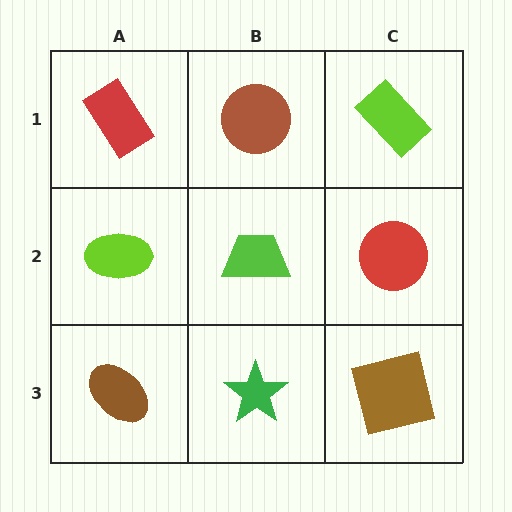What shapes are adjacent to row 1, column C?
A red circle (row 2, column C), a brown circle (row 1, column B).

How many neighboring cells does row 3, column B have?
3.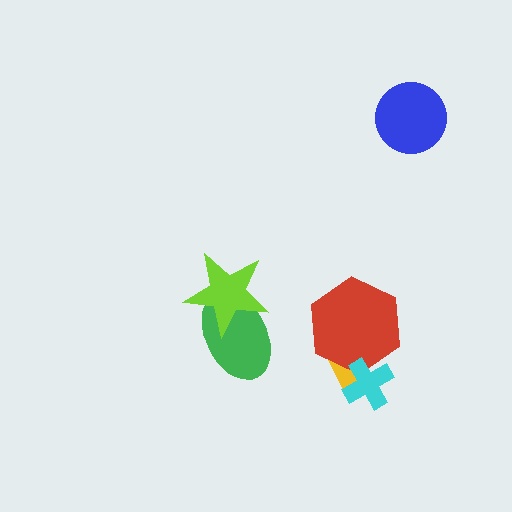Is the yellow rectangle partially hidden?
Yes, it is partially covered by another shape.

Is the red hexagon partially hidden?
Yes, it is partially covered by another shape.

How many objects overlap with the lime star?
1 object overlaps with the lime star.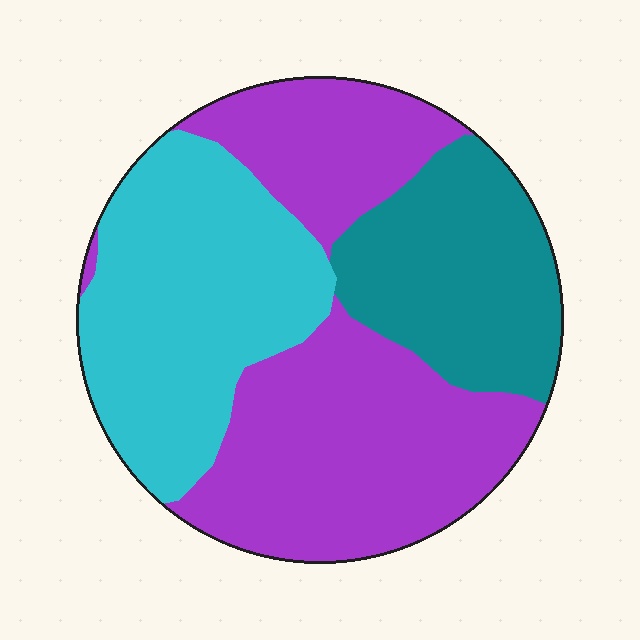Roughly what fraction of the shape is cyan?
Cyan takes up about one third (1/3) of the shape.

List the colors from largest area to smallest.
From largest to smallest: purple, cyan, teal.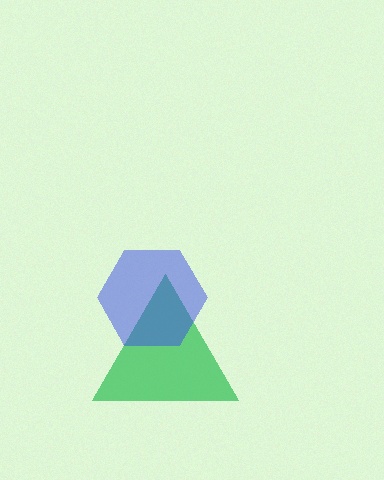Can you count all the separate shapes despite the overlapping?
Yes, there are 2 separate shapes.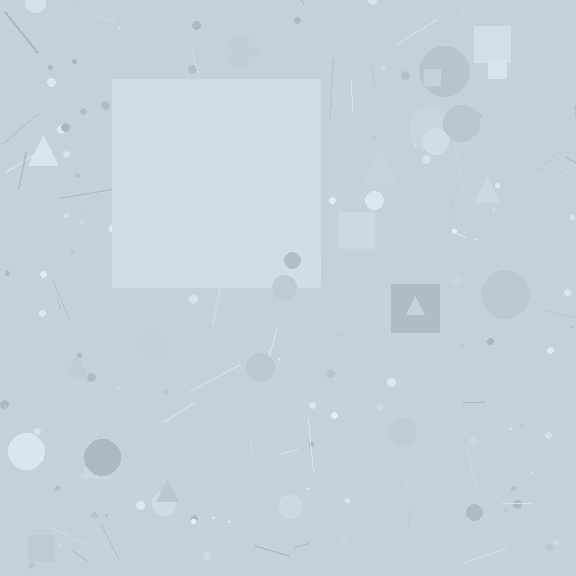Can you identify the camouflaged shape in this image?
The camouflaged shape is a square.